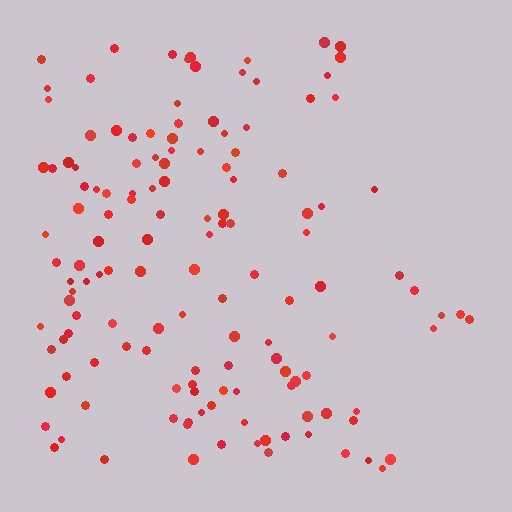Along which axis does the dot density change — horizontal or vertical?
Horizontal.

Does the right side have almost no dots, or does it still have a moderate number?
Still a moderate number, just noticeably fewer than the left.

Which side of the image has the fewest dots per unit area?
The right.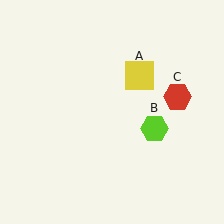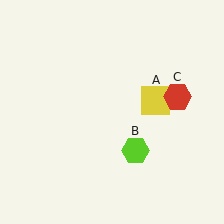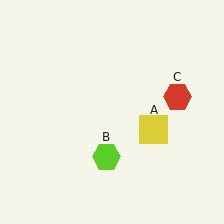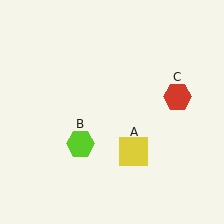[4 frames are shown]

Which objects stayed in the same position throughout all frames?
Red hexagon (object C) remained stationary.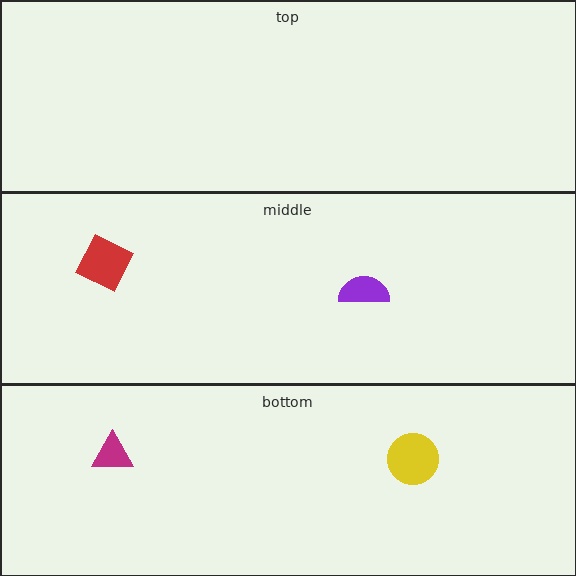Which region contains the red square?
The middle region.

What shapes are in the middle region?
The purple semicircle, the red square.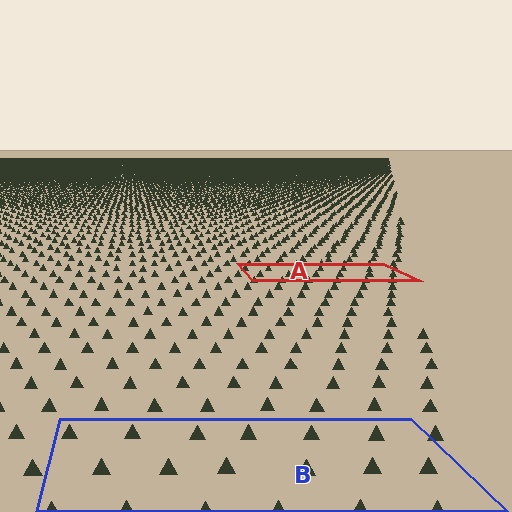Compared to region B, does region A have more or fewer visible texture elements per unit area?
Region A has more texture elements per unit area — they are packed more densely because it is farther away.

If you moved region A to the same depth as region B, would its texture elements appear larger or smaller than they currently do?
They would appear larger. At a closer depth, the same texture elements are projected at a bigger on-screen size.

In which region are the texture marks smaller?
The texture marks are smaller in region A, because it is farther away.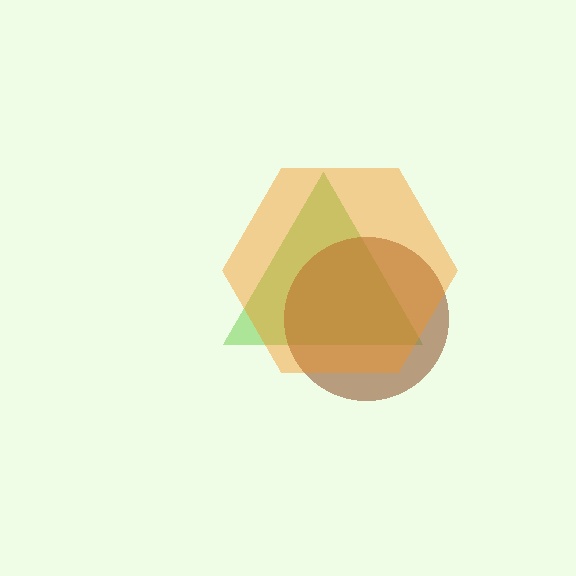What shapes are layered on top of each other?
The layered shapes are: a lime triangle, a brown circle, an orange hexagon.